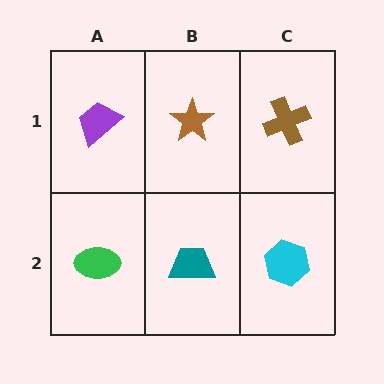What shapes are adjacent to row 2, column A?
A purple trapezoid (row 1, column A), a teal trapezoid (row 2, column B).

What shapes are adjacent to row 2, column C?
A brown cross (row 1, column C), a teal trapezoid (row 2, column B).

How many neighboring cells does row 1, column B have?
3.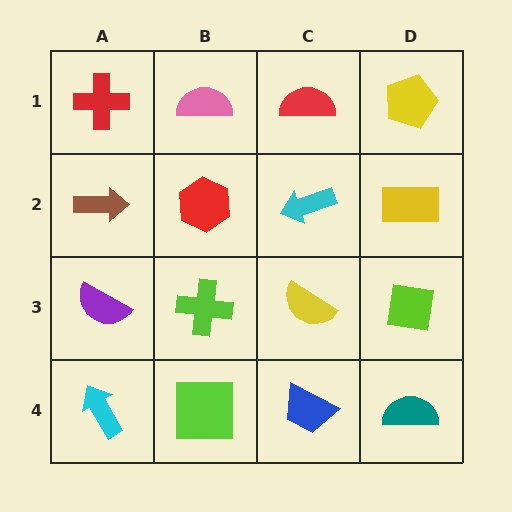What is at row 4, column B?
A lime square.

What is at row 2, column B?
A red hexagon.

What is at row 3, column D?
A lime square.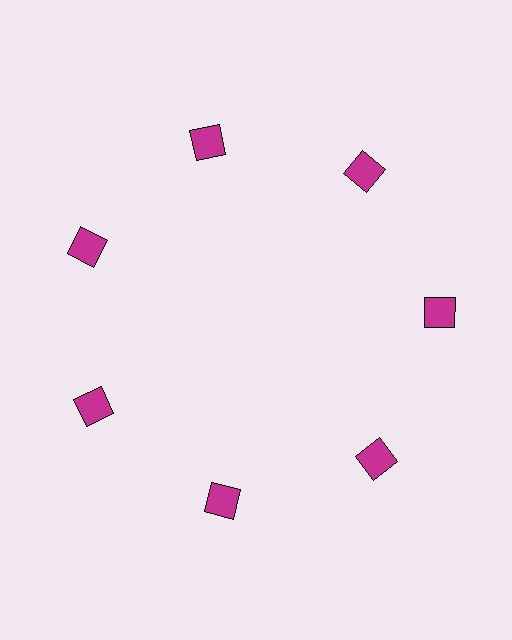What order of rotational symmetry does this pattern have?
This pattern has 7-fold rotational symmetry.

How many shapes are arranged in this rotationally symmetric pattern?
There are 7 shapes, arranged in 7 groups of 1.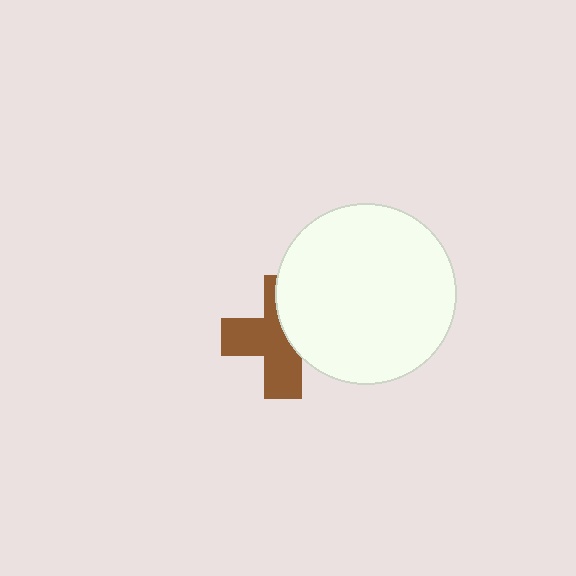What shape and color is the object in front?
The object in front is a white circle.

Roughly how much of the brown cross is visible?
About half of it is visible (roughly 58%).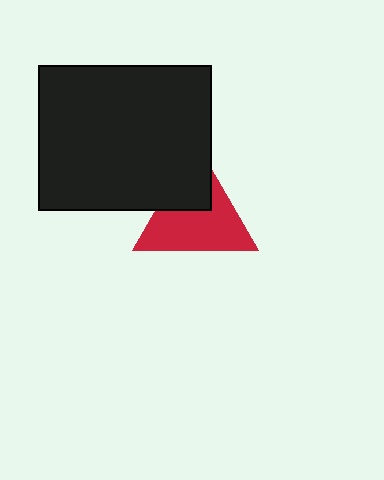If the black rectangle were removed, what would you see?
You would see the complete red triangle.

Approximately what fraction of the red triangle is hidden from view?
Roughly 33% of the red triangle is hidden behind the black rectangle.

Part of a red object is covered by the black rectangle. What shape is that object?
It is a triangle.